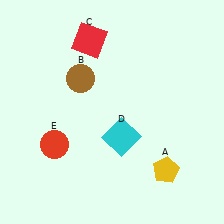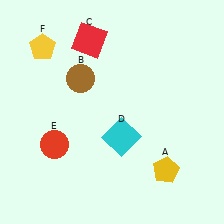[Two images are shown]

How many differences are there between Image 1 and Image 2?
There is 1 difference between the two images.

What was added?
A yellow pentagon (F) was added in Image 2.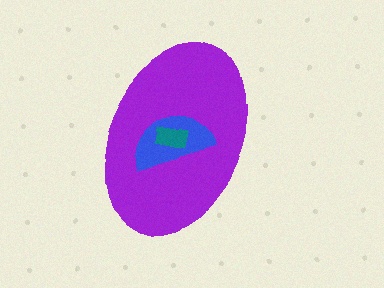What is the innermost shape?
The teal rectangle.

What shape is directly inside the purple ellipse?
The blue semicircle.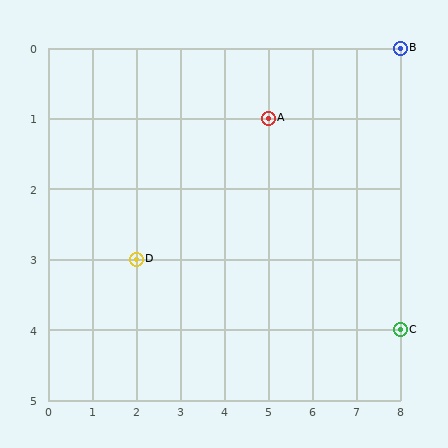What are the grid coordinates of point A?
Point A is at grid coordinates (5, 1).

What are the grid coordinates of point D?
Point D is at grid coordinates (2, 3).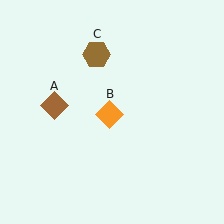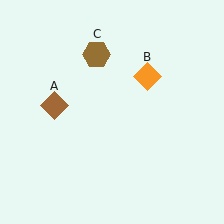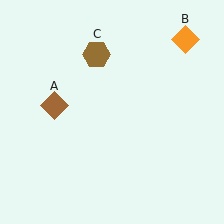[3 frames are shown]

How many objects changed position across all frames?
1 object changed position: orange diamond (object B).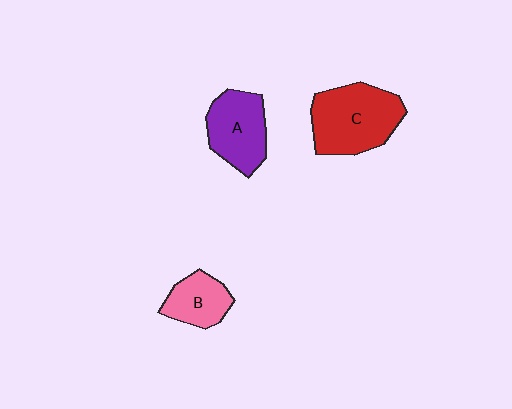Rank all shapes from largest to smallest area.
From largest to smallest: C (red), A (purple), B (pink).